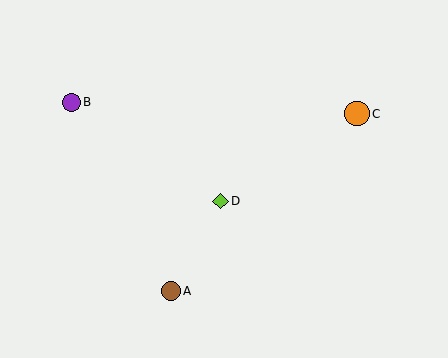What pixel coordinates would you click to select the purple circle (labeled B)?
Click at (71, 102) to select the purple circle B.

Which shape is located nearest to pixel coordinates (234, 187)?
The lime diamond (labeled D) at (221, 201) is nearest to that location.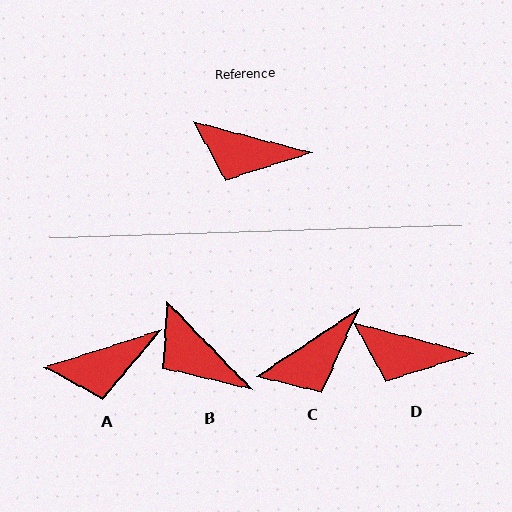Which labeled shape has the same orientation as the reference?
D.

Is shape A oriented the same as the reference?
No, it is off by about 32 degrees.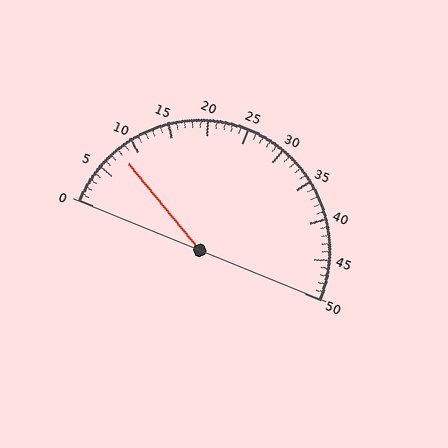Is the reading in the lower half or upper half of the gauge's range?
The reading is in the lower half of the range (0 to 50).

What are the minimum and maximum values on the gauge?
The gauge ranges from 0 to 50.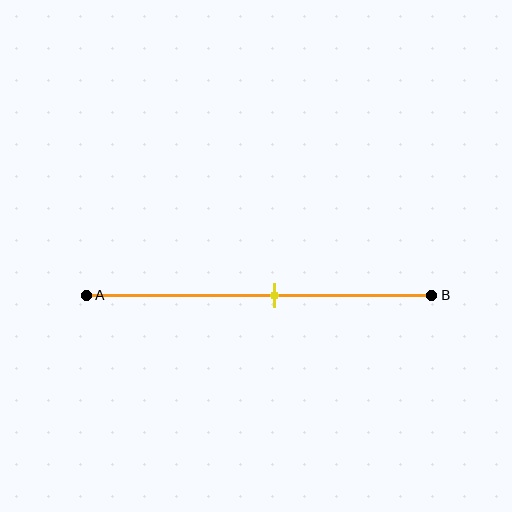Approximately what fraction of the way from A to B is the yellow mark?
The yellow mark is approximately 55% of the way from A to B.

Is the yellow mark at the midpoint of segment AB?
No, the mark is at about 55% from A, not at the 50% midpoint.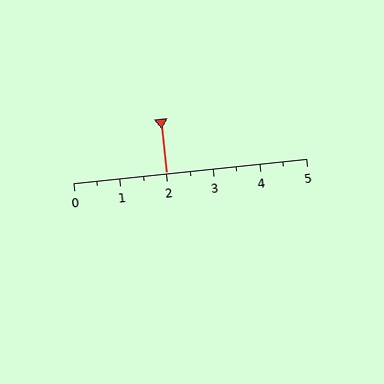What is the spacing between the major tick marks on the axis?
The major ticks are spaced 1 apart.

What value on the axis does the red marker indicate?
The marker indicates approximately 2.